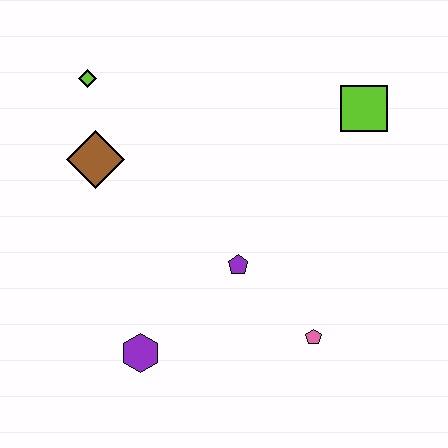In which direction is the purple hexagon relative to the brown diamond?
The purple hexagon is below the brown diamond.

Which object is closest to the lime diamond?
The brown diamond is closest to the lime diamond.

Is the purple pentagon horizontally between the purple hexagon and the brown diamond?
No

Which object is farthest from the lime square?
The purple hexagon is farthest from the lime square.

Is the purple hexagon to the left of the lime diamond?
No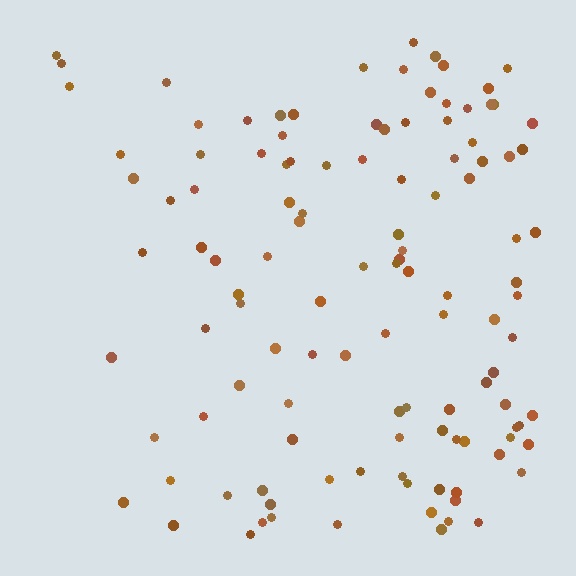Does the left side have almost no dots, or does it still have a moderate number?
Still a moderate number, just noticeably fewer than the right.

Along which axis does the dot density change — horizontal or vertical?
Horizontal.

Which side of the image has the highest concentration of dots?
The right.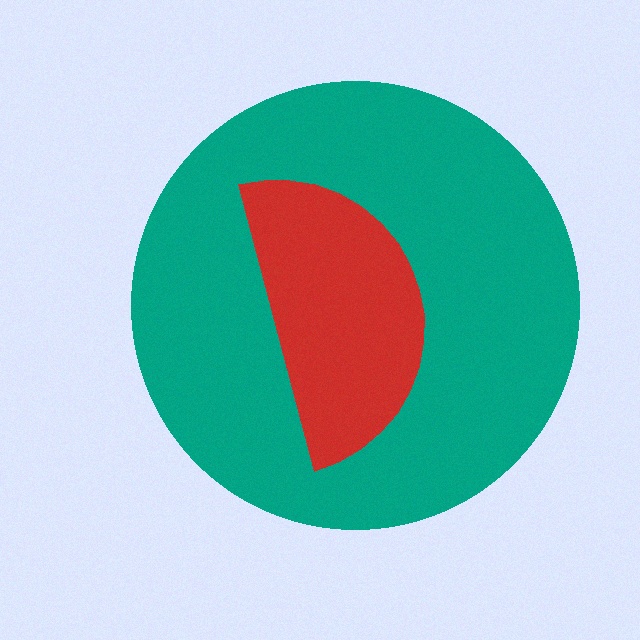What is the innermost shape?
The red semicircle.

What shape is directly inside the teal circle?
The red semicircle.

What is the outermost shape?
The teal circle.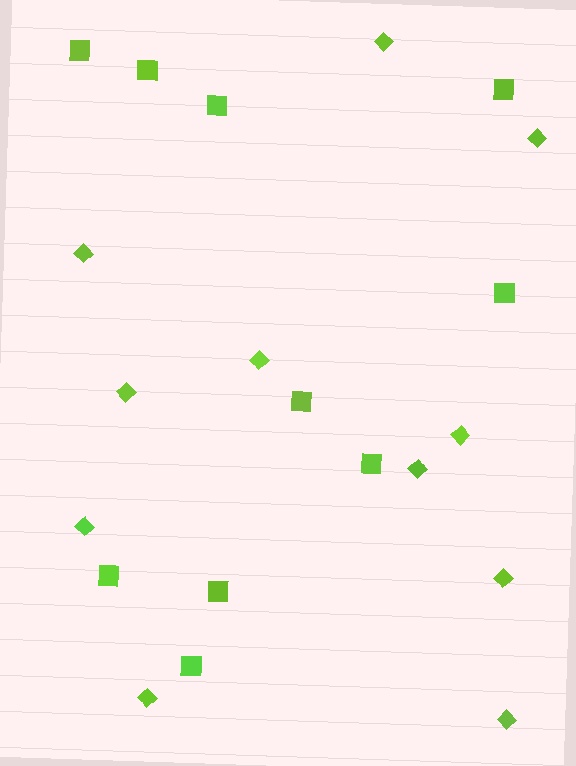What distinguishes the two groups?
There are 2 groups: one group of squares (10) and one group of diamonds (11).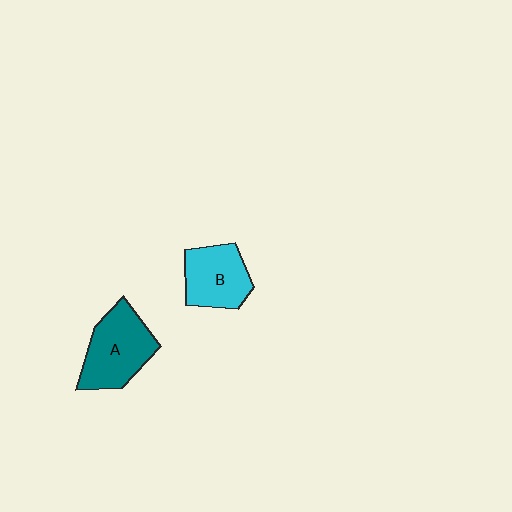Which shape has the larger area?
Shape A (teal).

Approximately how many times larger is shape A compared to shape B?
Approximately 1.2 times.